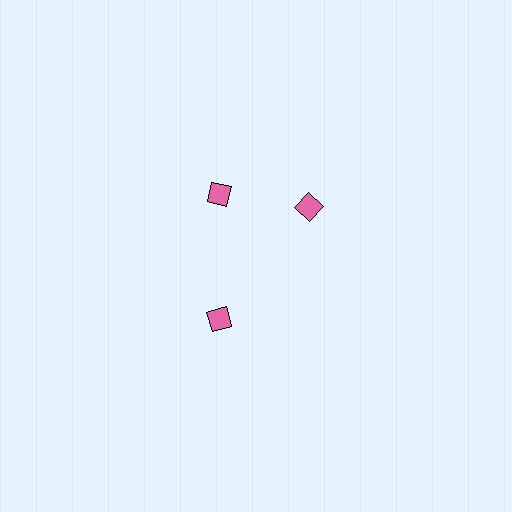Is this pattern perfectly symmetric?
No. The 3 pink diamonds are arranged in a ring, but one element near the 3 o'clock position is rotated out of alignment along the ring, breaking the 3-fold rotational symmetry.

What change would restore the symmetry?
The symmetry would be restored by rotating it back into even spacing with its neighbors so that all 3 diamonds sit at equal angles and equal distance from the center.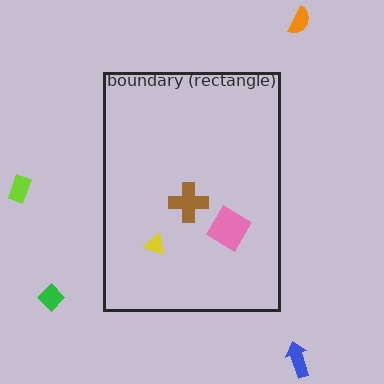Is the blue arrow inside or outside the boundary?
Outside.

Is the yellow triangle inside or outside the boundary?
Inside.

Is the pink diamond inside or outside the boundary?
Inside.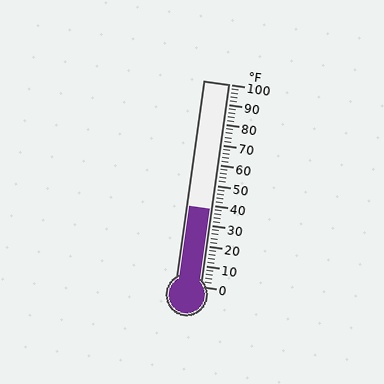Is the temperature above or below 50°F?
The temperature is below 50°F.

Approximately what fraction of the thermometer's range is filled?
The thermometer is filled to approximately 40% of its range.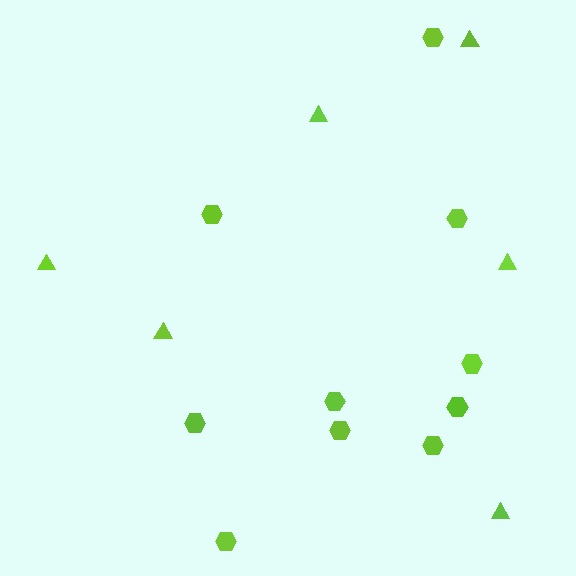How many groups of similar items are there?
There are 2 groups: one group of triangles (6) and one group of hexagons (10).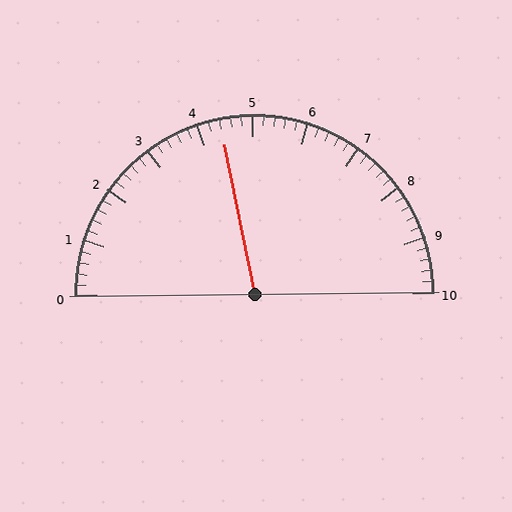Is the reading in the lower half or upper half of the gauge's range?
The reading is in the lower half of the range (0 to 10).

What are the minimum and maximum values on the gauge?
The gauge ranges from 0 to 10.